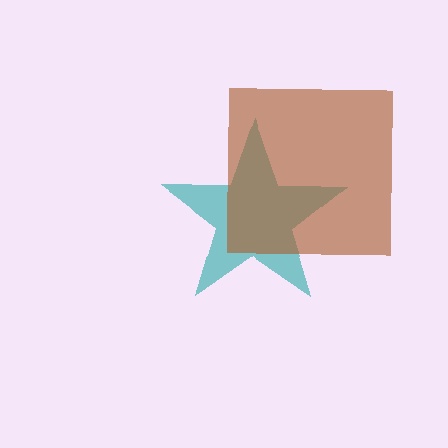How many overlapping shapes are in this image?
There are 2 overlapping shapes in the image.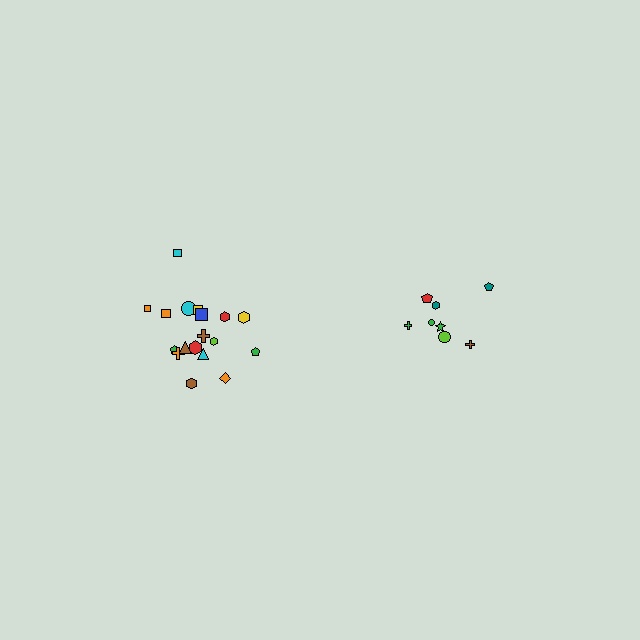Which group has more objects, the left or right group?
The left group.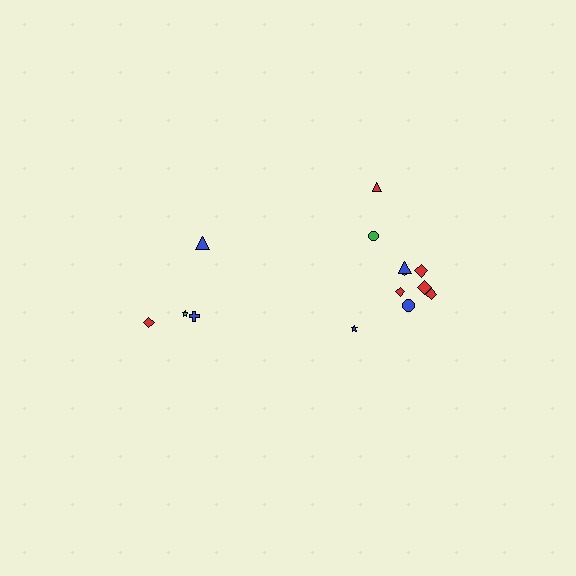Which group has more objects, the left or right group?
The right group.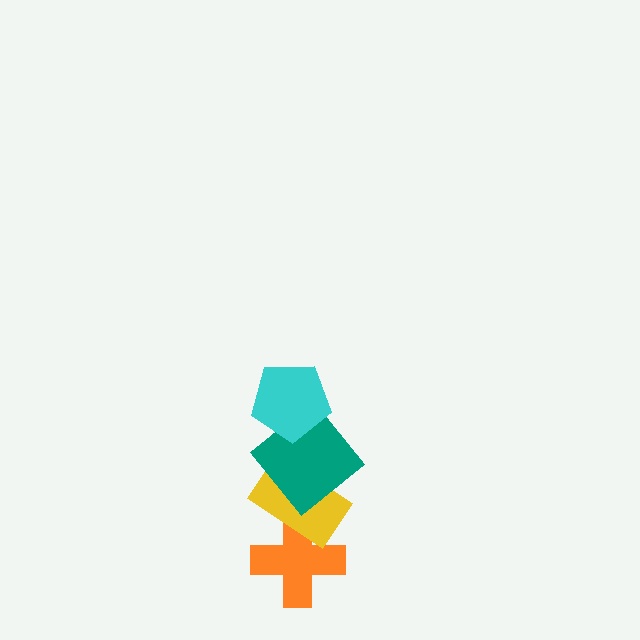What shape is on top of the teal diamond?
The cyan pentagon is on top of the teal diamond.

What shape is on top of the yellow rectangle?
The teal diamond is on top of the yellow rectangle.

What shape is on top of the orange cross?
The yellow rectangle is on top of the orange cross.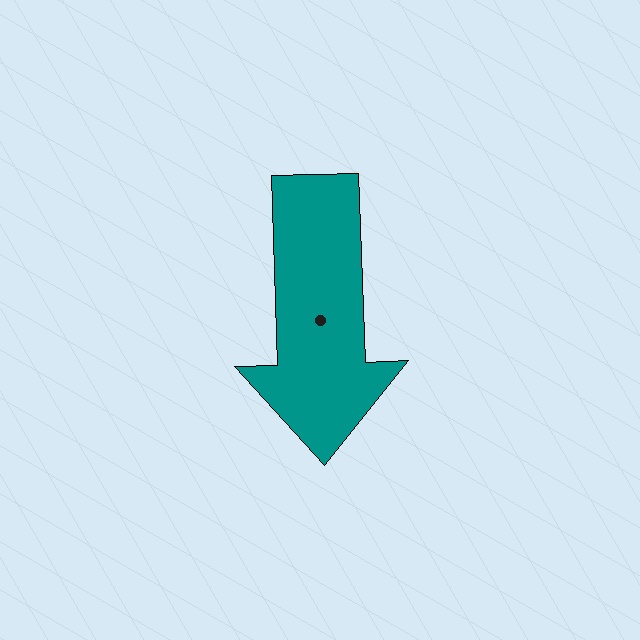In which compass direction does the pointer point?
South.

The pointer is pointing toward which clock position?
Roughly 6 o'clock.